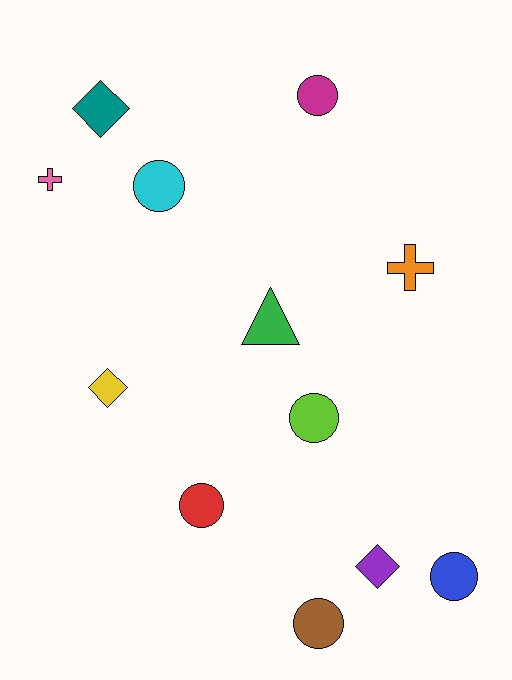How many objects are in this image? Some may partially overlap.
There are 12 objects.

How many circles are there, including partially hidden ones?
There are 6 circles.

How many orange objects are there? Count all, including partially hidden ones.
There is 1 orange object.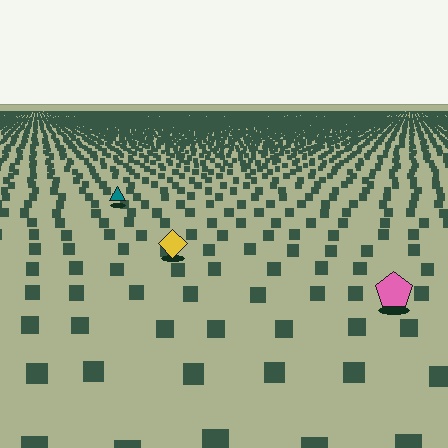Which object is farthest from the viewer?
The teal triangle is farthest from the viewer. It appears smaller and the ground texture around it is denser.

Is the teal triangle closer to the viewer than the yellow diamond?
No. The yellow diamond is closer — you can tell from the texture gradient: the ground texture is coarser near it.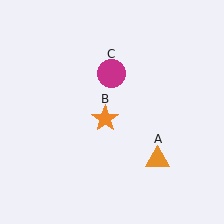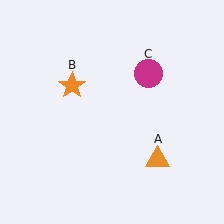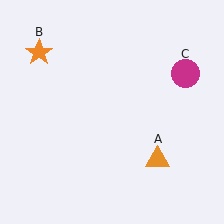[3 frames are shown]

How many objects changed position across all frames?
2 objects changed position: orange star (object B), magenta circle (object C).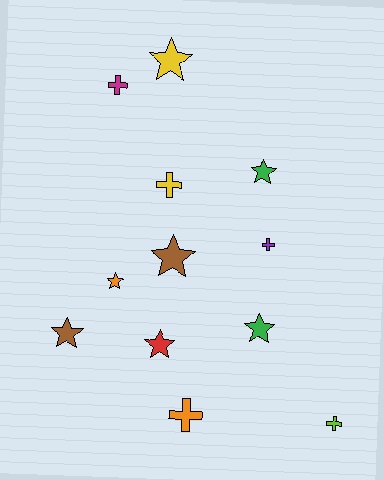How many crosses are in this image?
There are 5 crosses.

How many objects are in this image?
There are 12 objects.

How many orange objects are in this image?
There are 2 orange objects.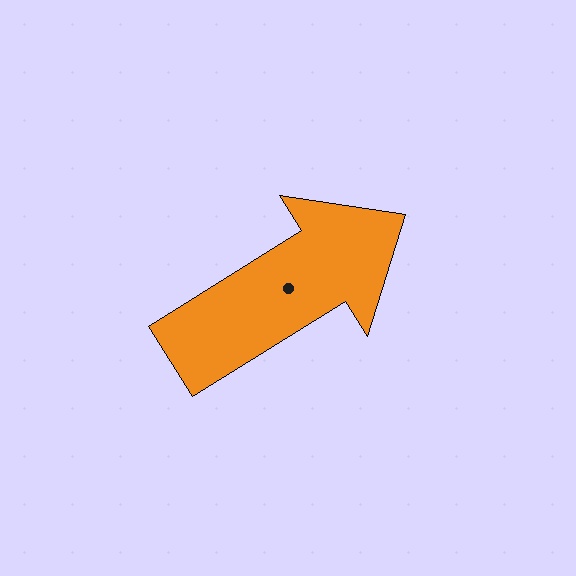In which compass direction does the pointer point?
Northeast.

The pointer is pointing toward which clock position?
Roughly 2 o'clock.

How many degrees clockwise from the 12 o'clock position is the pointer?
Approximately 58 degrees.